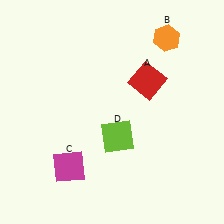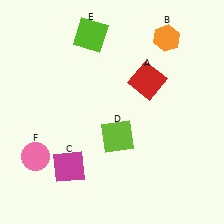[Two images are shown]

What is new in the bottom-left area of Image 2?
A pink circle (F) was added in the bottom-left area of Image 2.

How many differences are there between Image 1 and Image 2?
There are 2 differences between the two images.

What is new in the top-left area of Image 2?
A lime square (E) was added in the top-left area of Image 2.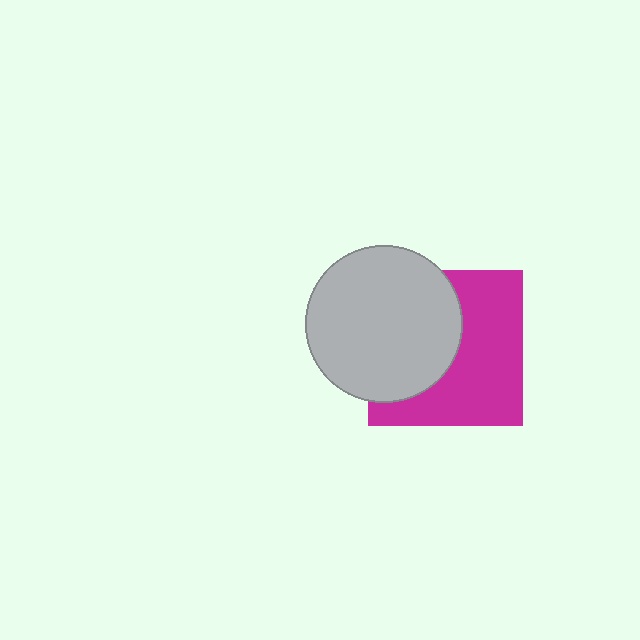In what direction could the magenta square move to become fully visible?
The magenta square could move right. That would shift it out from behind the light gray circle entirely.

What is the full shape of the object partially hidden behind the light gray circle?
The partially hidden object is a magenta square.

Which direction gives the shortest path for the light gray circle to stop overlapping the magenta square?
Moving left gives the shortest separation.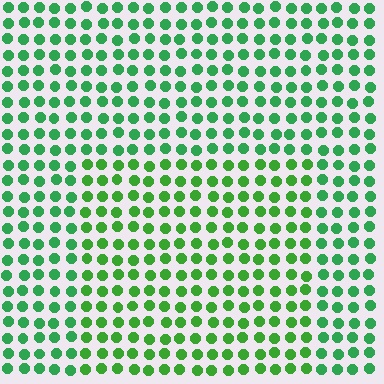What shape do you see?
I see a rectangle.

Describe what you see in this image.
The image is filled with small green elements in a uniform arrangement. A rectangle-shaped region is visible where the elements are tinted to a slightly different hue, forming a subtle color boundary.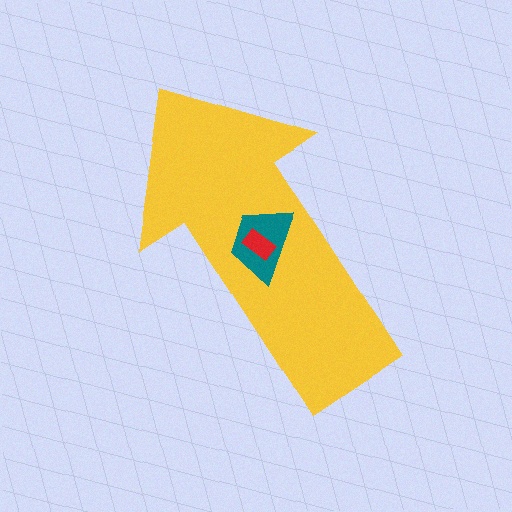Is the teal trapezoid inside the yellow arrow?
Yes.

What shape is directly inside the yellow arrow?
The teal trapezoid.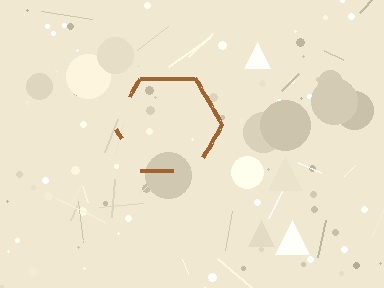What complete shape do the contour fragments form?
The contour fragments form a hexagon.